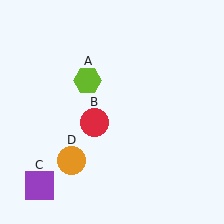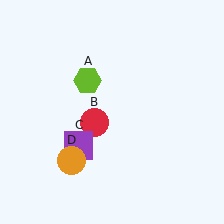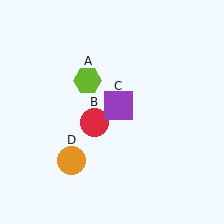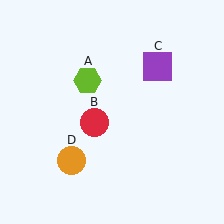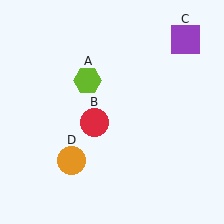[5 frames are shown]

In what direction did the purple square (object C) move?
The purple square (object C) moved up and to the right.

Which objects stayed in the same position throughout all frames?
Lime hexagon (object A) and red circle (object B) and orange circle (object D) remained stationary.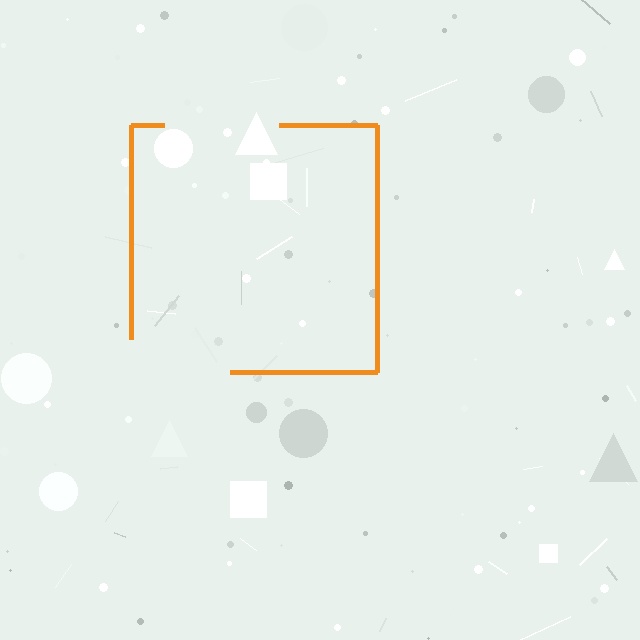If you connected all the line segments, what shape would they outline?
They would outline a square.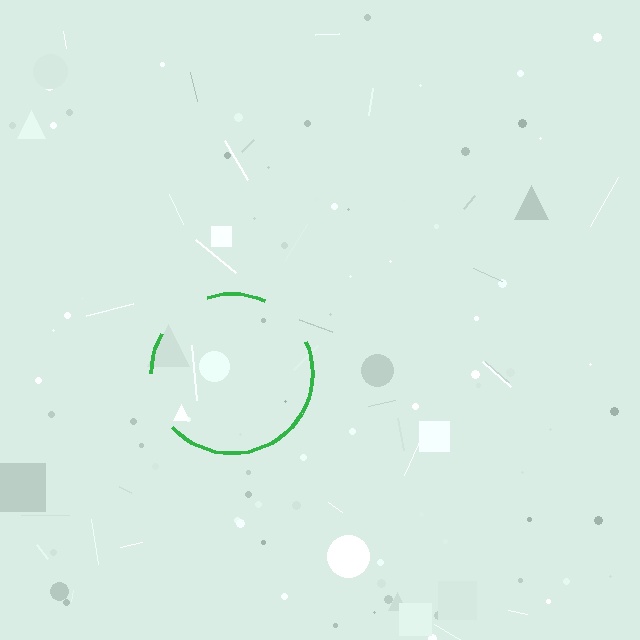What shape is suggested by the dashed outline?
The dashed outline suggests a circle.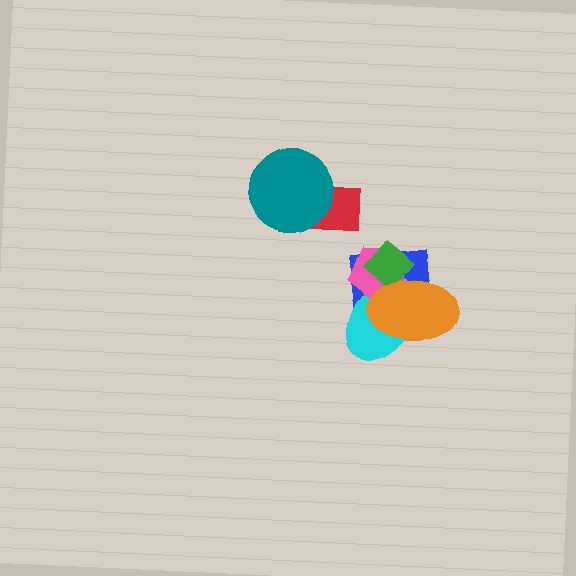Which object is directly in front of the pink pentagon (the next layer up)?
The green diamond is directly in front of the pink pentagon.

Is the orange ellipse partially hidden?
No, no other shape covers it.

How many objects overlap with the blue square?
4 objects overlap with the blue square.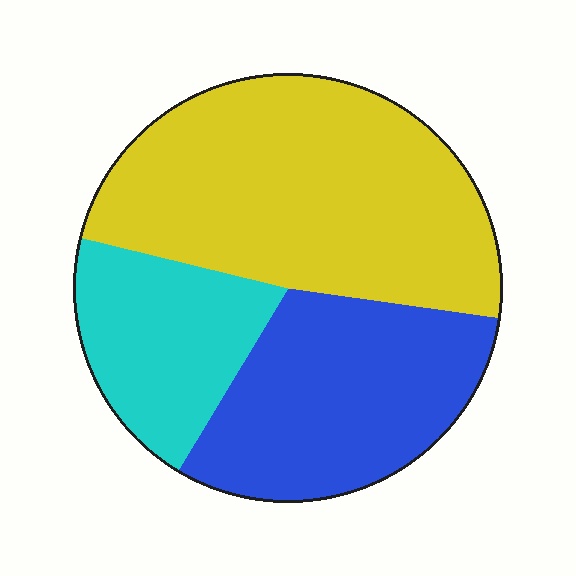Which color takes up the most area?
Yellow, at roughly 50%.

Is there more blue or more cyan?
Blue.